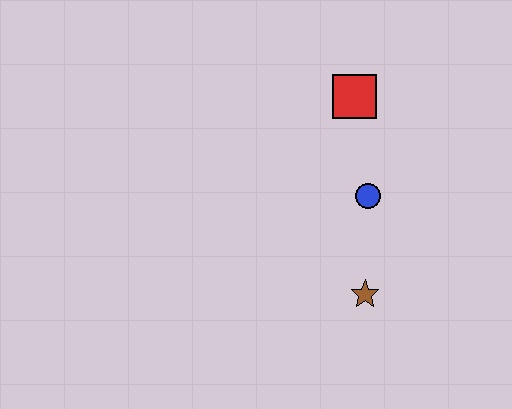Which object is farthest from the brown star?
The red square is farthest from the brown star.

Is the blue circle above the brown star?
Yes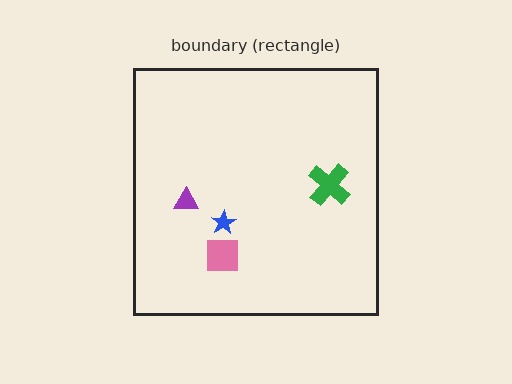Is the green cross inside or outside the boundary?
Inside.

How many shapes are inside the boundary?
4 inside, 0 outside.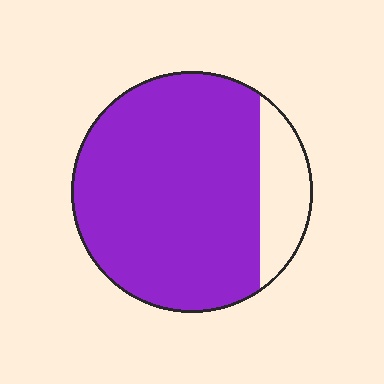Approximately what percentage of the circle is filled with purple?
Approximately 85%.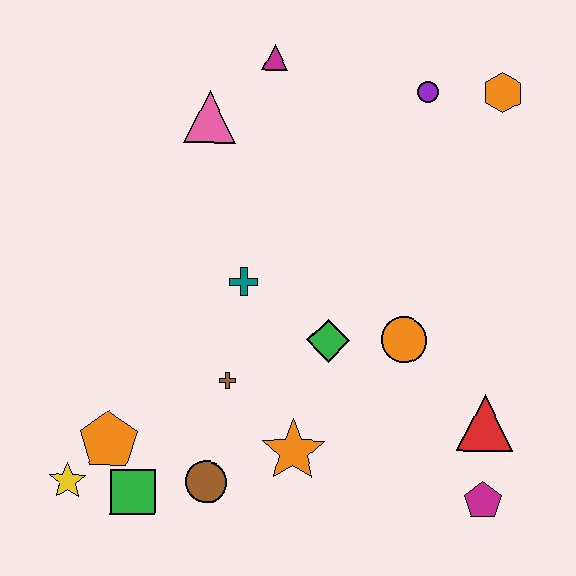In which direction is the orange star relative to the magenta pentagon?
The orange star is to the left of the magenta pentagon.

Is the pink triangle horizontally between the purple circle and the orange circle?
No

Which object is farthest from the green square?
The orange hexagon is farthest from the green square.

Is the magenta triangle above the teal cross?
Yes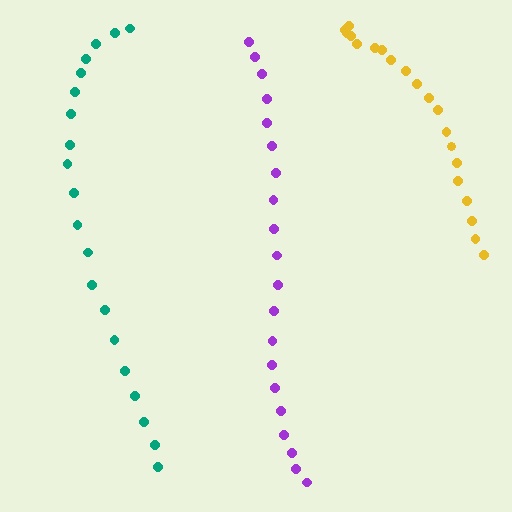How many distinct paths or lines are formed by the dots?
There are 3 distinct paths.